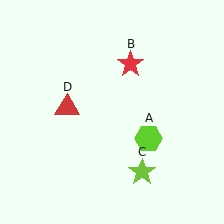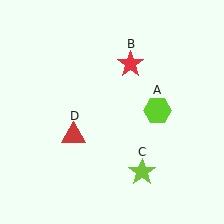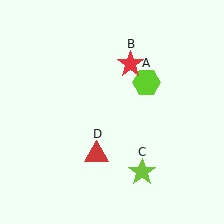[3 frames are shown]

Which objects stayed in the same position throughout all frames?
Red star (object B) and lime star (object C) remained stationary.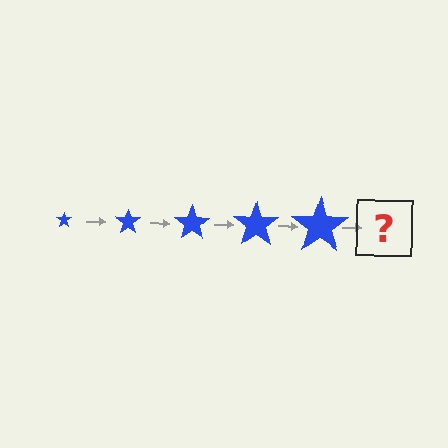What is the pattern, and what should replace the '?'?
The pattern is that the star gets progressively larger each step. The '?' should be a blue star, larger than the previous one.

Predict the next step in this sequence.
The next step is a blue star, larger than the previous one.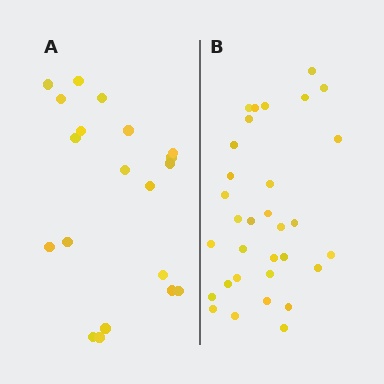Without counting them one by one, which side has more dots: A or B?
Region B (the right region) has more dots.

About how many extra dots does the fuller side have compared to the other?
Region B has roughly 12 or so more dots than region A.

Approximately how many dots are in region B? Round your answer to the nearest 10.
About 30 dots. (The exact count is 32, which rounds to 30.)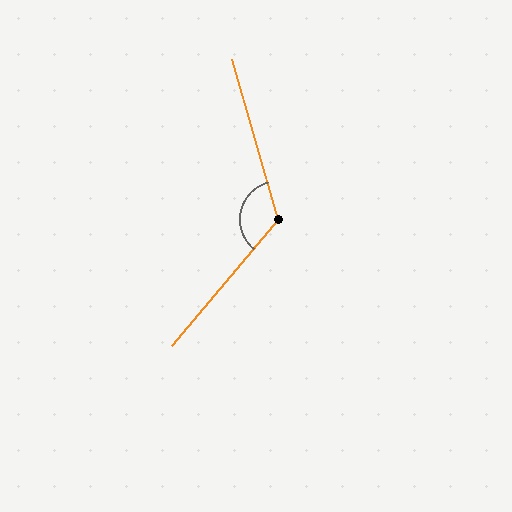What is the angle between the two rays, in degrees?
Approximately 124 degrees.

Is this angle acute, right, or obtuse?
It is obtuse.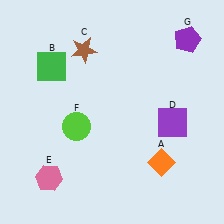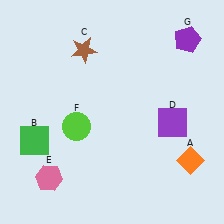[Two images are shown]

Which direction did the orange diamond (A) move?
The orange diamond (A) moved right.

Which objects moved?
The objects that moved are: the orange diamond (A), the green square (B).